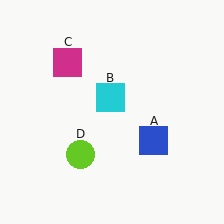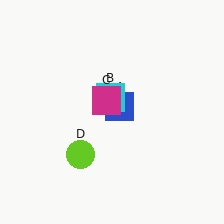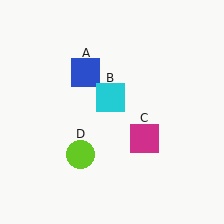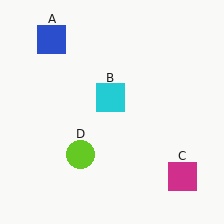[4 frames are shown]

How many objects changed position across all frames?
2 objects changed position: blue square (object A), magenta square (object C).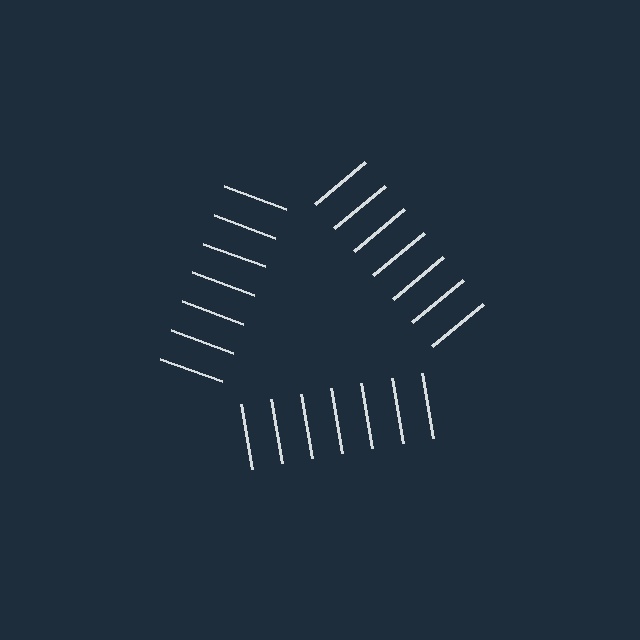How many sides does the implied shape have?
3 sides — the line-ends trace a triangle.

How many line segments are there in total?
21 — 7 along each of the 3 edges.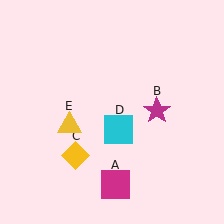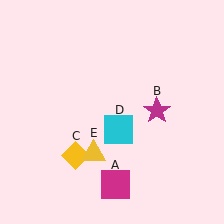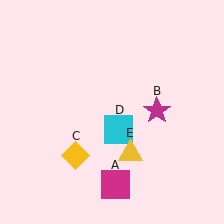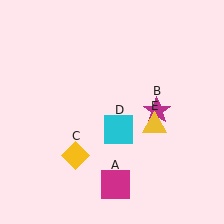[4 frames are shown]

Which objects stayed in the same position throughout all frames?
Magenta square (object A) and magenta star (object B) and yellow diamond (object C) and cyan square (object D) remained stationary.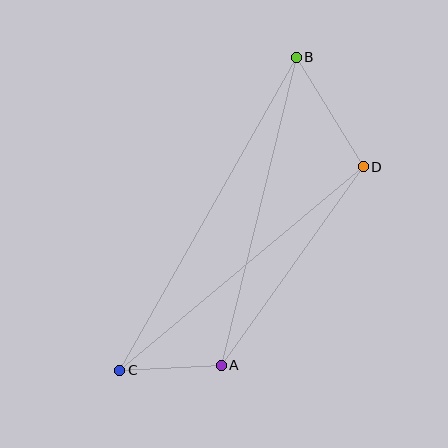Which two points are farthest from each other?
Points B and C are farthest from each other.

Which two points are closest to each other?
Points A and C are closest to each other.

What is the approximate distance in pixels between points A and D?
The distance between A and D is approximately 244 pixels.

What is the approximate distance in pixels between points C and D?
The distance between C and D is approximately 317 pixels.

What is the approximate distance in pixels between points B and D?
The distance between B and D is approximately 128 pixels.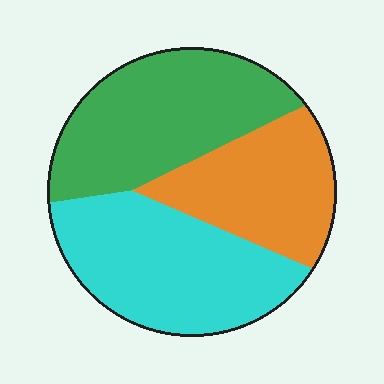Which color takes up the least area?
Orange, at roughly 25%.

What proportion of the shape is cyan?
Cyan takes up about three eighths (3/8) of the shape.